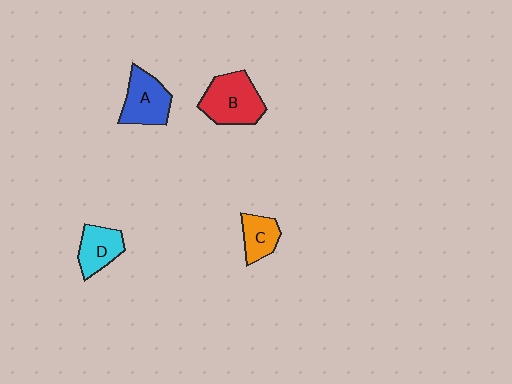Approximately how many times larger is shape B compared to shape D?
Approximately 1.5 times.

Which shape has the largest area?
Shape B (red).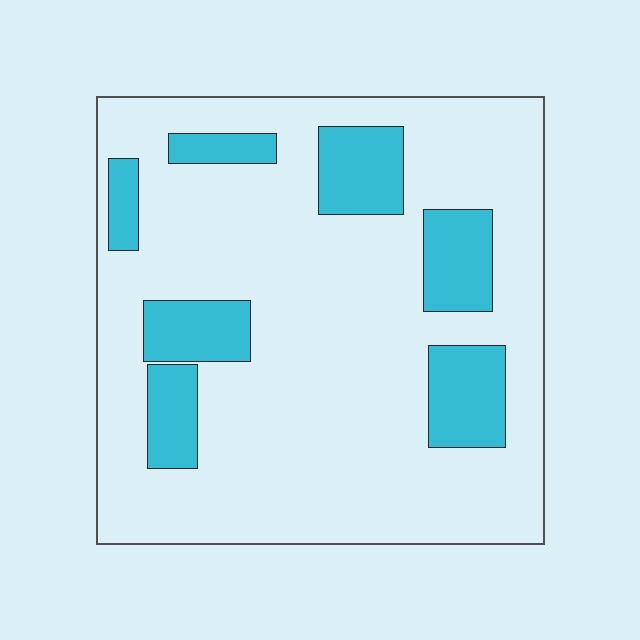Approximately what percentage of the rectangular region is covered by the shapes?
Approximately 20%.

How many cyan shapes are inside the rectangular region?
7.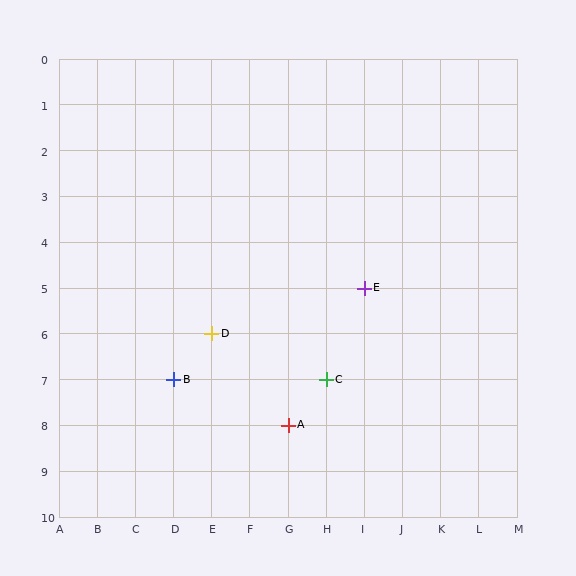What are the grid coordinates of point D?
Point D is at grid coordinates (E, 6).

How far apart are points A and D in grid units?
Points A and D are 2 columns and 2 rows apart (about 2.8 grid units diagonally).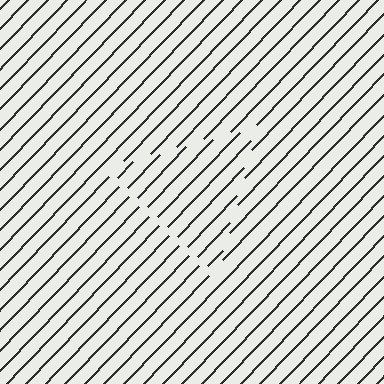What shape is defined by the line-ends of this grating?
An illusory triangle. The interior of the shape contains the same grating, shifted by half a period — the contour is defined by the phase discontinuity where line-ends from the inner and outer gratings abut.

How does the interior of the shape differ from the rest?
The interior of the shape contains the same grating, shifted by half a period — the contour is defined by the phase discontinuity where line-ends from the inner and outer gratings abut.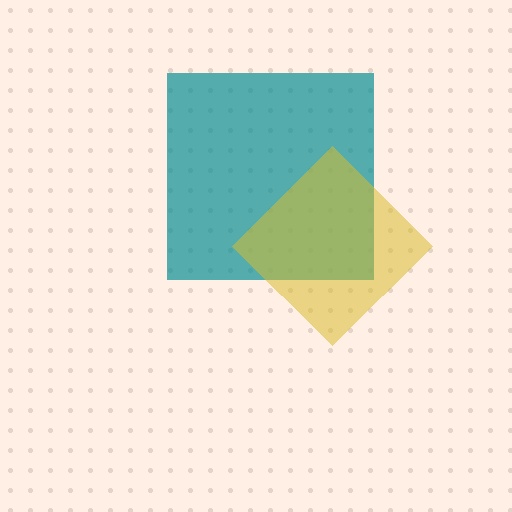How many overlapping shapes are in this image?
There are 2 overlapping shapes in the image.